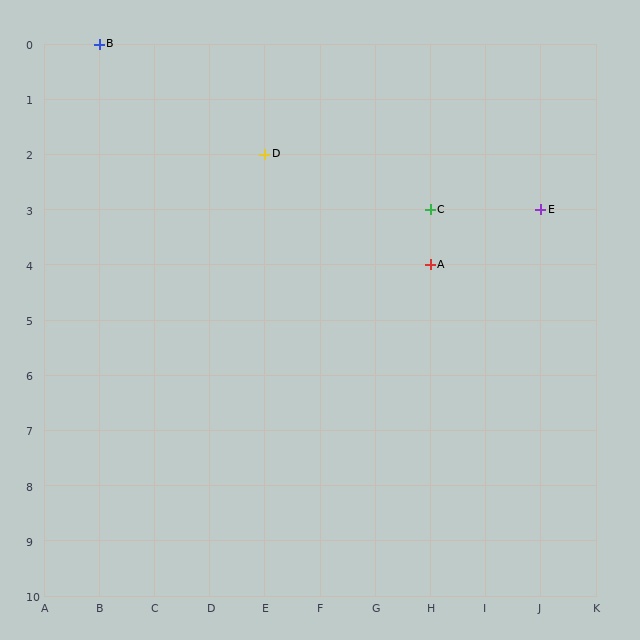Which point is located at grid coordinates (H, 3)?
Point C is at (H, 3).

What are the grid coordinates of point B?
Point B is at grid coordinates (B, 0).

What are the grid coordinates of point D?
Point D is at grid coordinates (E, 2).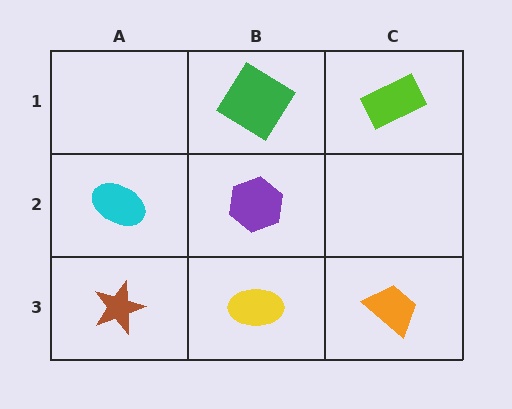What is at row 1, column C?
A lime rectangle.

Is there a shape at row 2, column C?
No, that cell is empty.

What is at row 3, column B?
A yellow ellipse.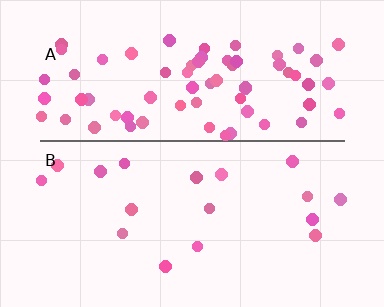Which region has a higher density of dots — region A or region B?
A (the top).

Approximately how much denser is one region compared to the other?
Approximately 4.2× — region A over region B.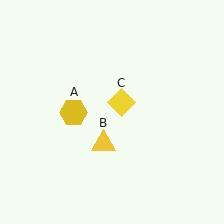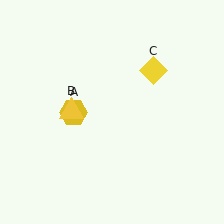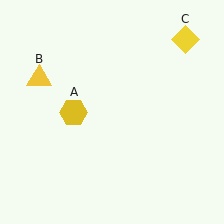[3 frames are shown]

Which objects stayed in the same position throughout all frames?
Yellow hexagon (object A) remained stationary.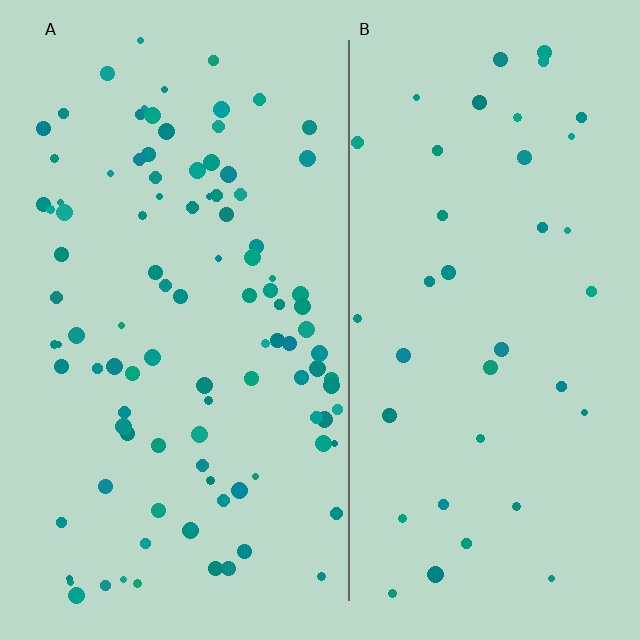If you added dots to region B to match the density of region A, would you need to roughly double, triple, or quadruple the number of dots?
Approximately triple.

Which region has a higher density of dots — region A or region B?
A (the left).